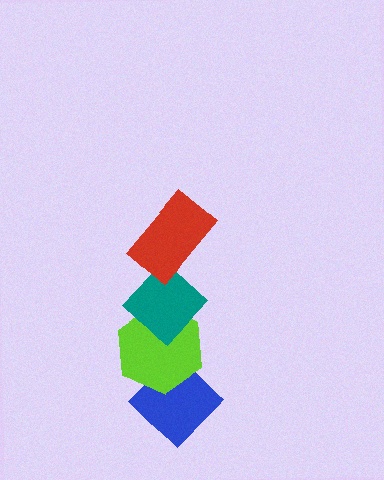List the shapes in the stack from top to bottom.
From top to bottom: the red rectangle, the teal diamond, the lime hexagon, the blue diamond.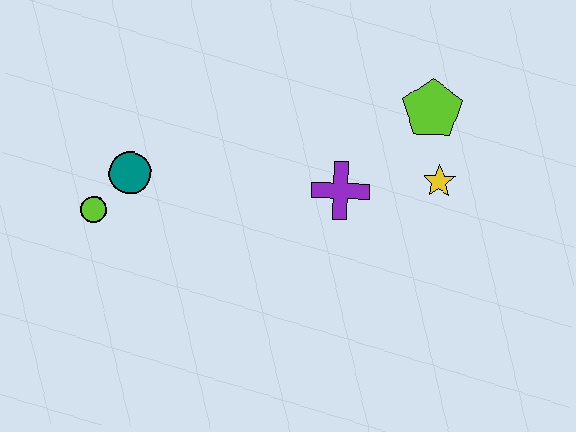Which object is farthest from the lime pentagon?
The lime circle is farthest from the lime pentagon.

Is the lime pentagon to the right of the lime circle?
Yes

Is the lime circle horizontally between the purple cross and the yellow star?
No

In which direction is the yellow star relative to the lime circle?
The yellow star is to the right of the lime circle.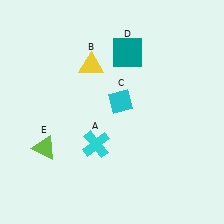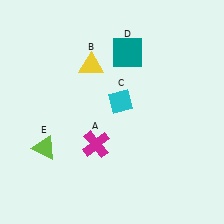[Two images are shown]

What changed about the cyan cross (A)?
In Image 1, A is cyan. In Image 2, it changed to magenta.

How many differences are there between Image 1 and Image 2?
There is 1 difference between the two images.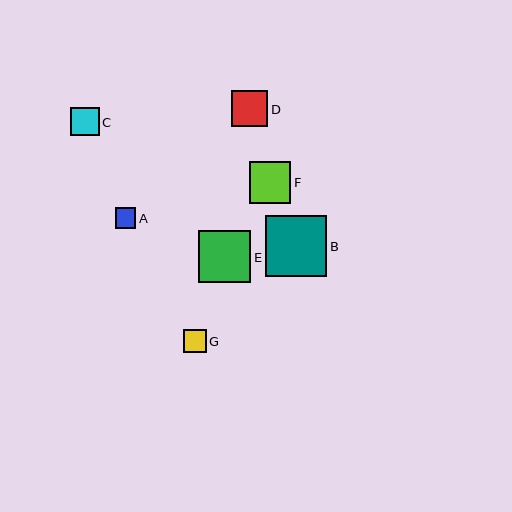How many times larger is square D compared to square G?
Square D is approximately 1.6 times the size of square G.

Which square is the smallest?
Square A is the smallest with a size of approximately 20 pixels.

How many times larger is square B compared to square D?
Square B is approximately 1.7 times the size of square D.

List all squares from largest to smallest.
From largest to smallest: B, E, F, D, C, G, A.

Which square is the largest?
Square B is the largest with a size of approximately 61 pixels.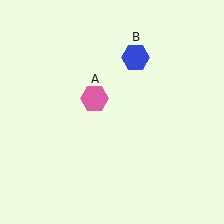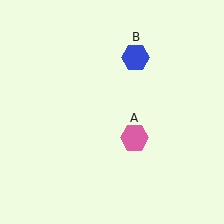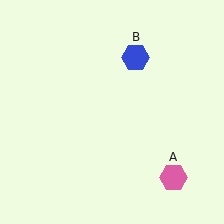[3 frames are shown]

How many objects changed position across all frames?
1 object changed position: pink hexagon (object A).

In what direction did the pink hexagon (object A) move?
The pink hexagon (object A) moved down and to the right.